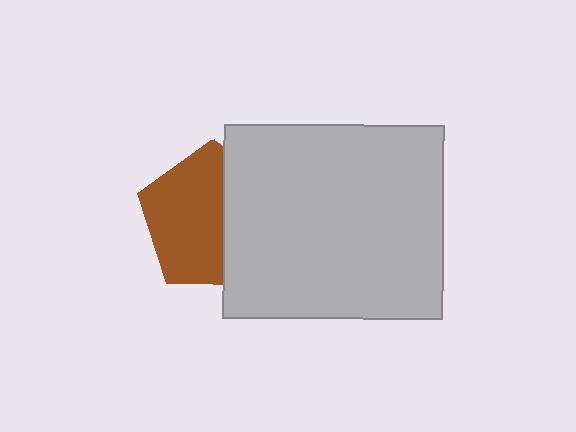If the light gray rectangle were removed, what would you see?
You would see the complete brown pentagon.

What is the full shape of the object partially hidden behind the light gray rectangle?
The partially hidden object is a brown pentagon.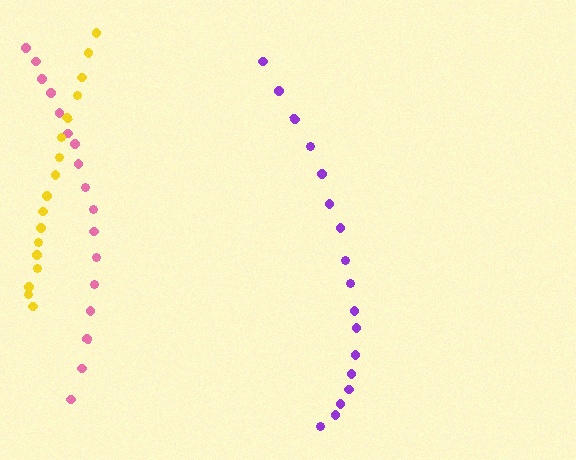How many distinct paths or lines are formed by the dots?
There are 3 distinct paths.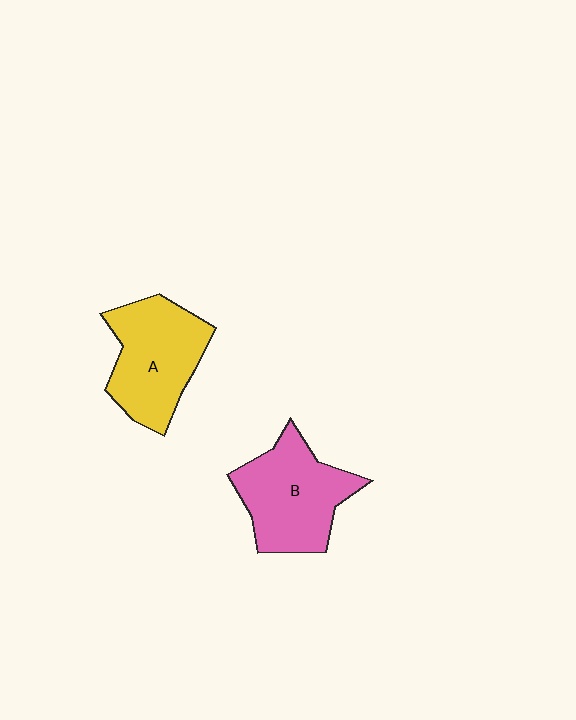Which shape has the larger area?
Shape B (pink).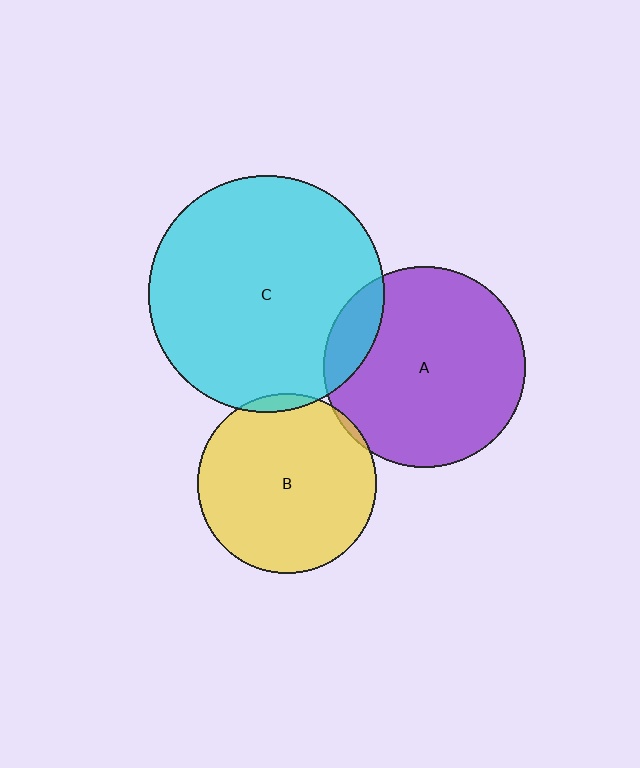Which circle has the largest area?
Circle C (cyan).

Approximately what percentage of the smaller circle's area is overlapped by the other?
Approximately 5%.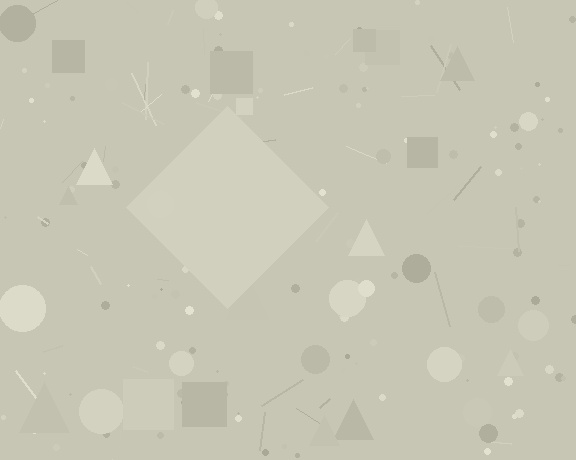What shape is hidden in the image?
A diamond is hidden in the image.